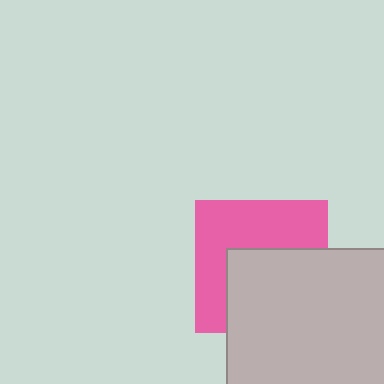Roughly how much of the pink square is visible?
About half of it is visible (roughly 50%).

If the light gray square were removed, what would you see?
You would see the complete pink square.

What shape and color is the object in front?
The object in front is a light gray square.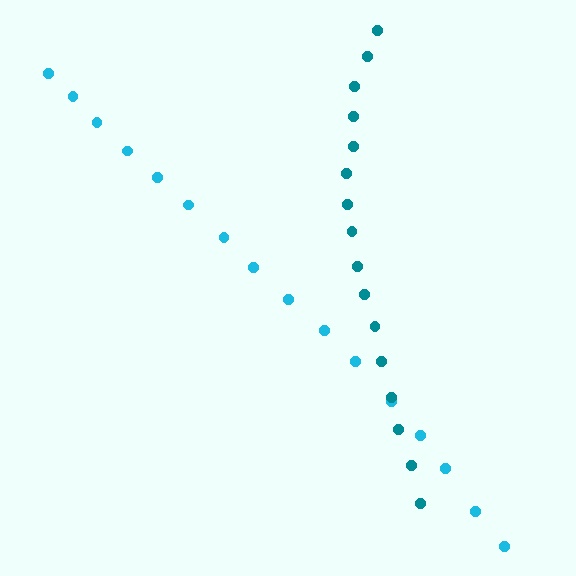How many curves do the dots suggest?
There are 2 distinct paths.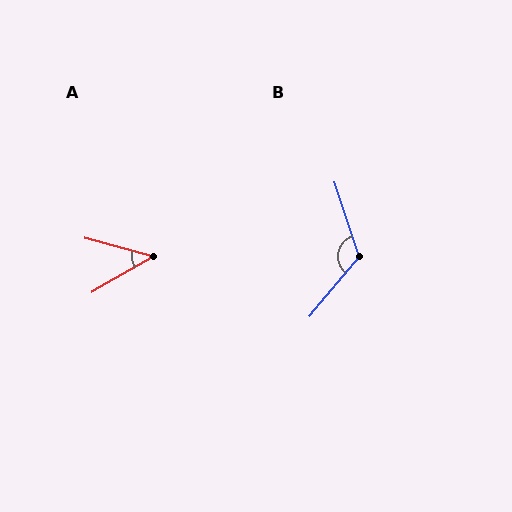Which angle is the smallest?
A, at approximately 45 degrees.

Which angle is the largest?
B, at approximately 122 degrees.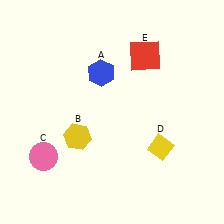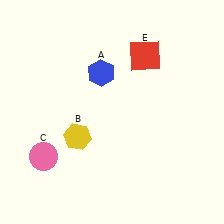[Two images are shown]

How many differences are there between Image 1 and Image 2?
There is 1 difference between the two images.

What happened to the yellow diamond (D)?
The yellow diamond (D) was removed in Image 2. It was in the bottom-right area of Image 1.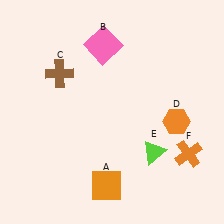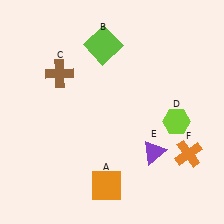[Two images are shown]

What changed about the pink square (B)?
In Image 1, B is pink. In Image 2, it changed to lime.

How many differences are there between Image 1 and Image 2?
There are 3 differences between the two images.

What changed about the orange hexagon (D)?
In Image 1, D is orange. In Image 2, it changed to lime.